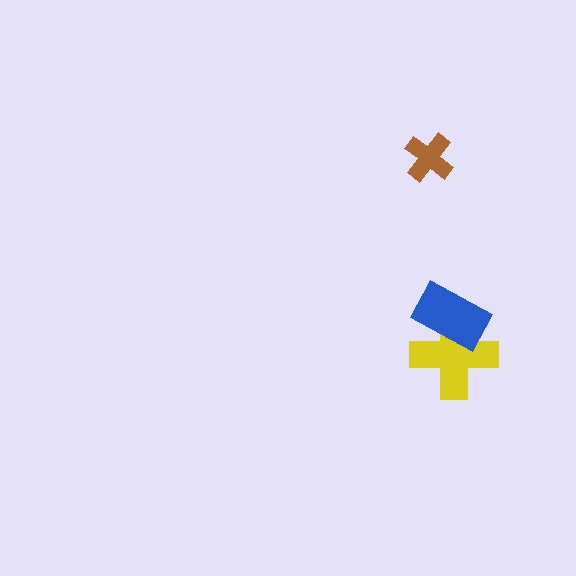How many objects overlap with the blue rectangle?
1 object overlaps with the blue rectangle.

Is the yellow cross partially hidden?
Yes, it is partially covered by another shape.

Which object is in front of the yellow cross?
The blue rectangle is in front of the yellow cross.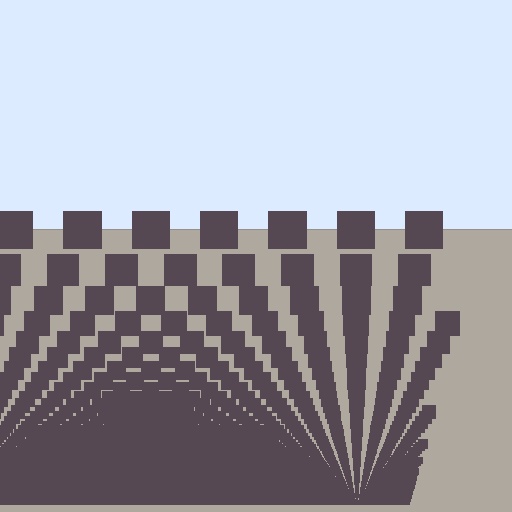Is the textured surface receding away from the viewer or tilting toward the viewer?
The surface appears to tilt toward the viewer. Texture elements get larger and sparser toward the top.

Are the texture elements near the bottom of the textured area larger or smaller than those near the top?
Smaller. The gradient is inverted — elements near the bottom are smaller and denser.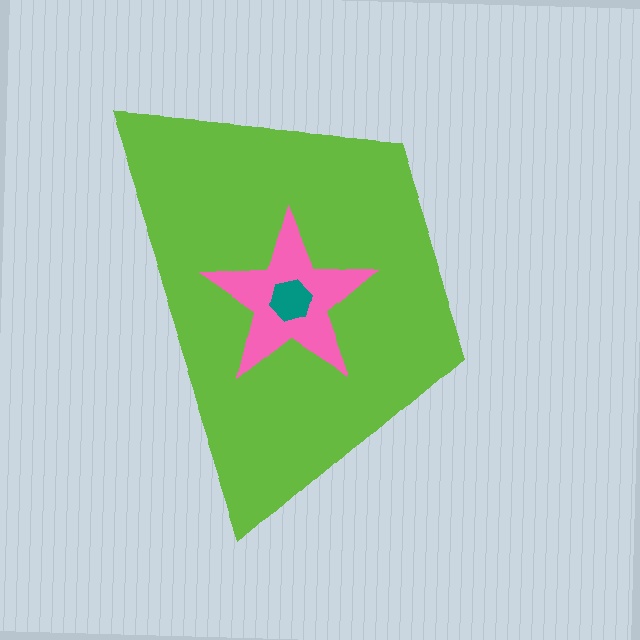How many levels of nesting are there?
3.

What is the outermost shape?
The lime trapezoid.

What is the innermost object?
The teal hexagon.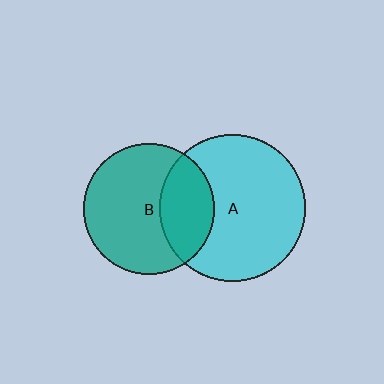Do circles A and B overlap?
Yes.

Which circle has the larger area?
Circle A (cyan).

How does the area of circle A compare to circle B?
Approximately 1.2 times.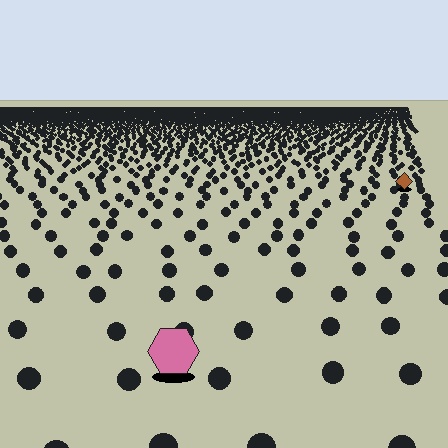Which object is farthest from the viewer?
The brown diamond is farthest from the viewer. It appears smaller and the ground texture around it is denser.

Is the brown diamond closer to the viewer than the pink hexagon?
No. The pink hexagon is closer — you can tell from the texture gradient: the ground texture is coarser near it.